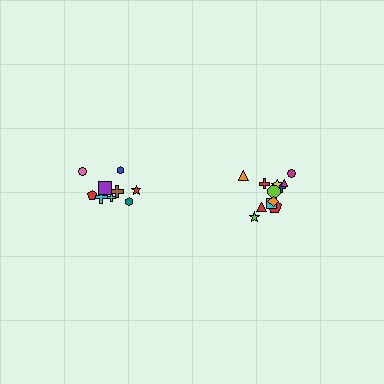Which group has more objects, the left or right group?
The right group.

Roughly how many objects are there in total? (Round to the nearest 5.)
Roughly 20 objects in total.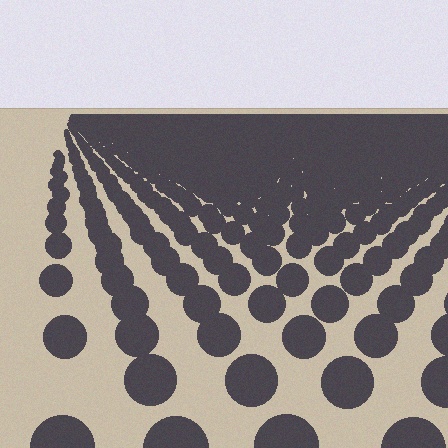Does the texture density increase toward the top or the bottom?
Density increases toward the top.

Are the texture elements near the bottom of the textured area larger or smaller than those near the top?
Larger. Near the bottom, elements are closer to the viewer and appear at a bigger on-screen size.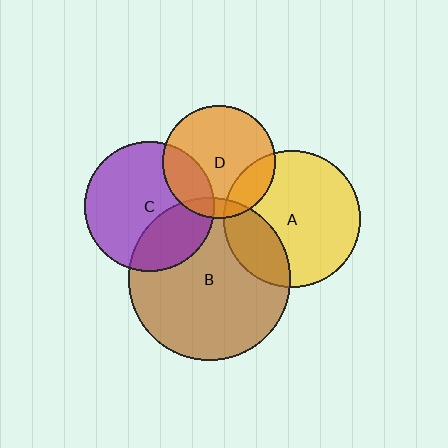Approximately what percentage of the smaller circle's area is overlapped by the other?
Approximately 30%.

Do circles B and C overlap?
Yes.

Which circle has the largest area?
Circle B (brown).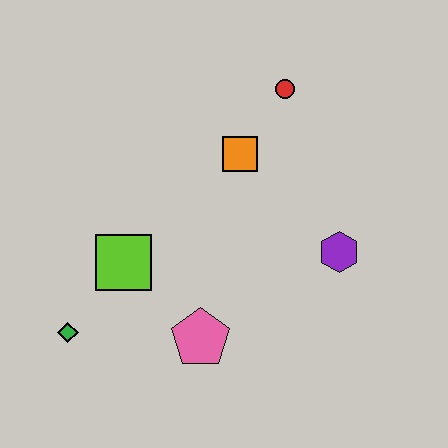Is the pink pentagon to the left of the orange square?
Yes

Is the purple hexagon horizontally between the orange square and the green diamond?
No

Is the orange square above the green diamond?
Yes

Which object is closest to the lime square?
The green diamond is closest to the lime square.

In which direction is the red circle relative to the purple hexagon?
The red circle is above the purple hexagon.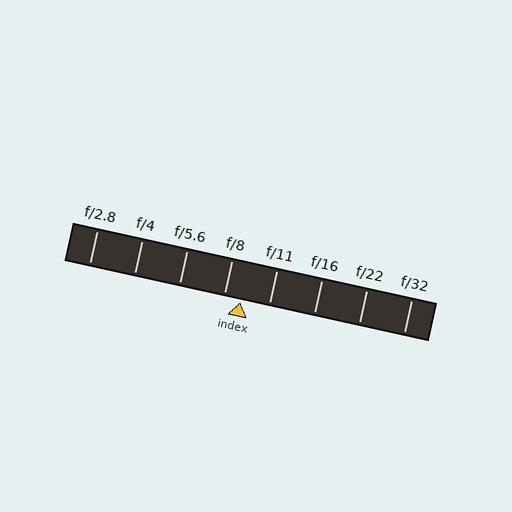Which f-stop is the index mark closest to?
The index mark is closest to f/8.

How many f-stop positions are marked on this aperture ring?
There are 8 f-stop positions marked.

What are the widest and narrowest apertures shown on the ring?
The widest aperture shown is f/2.8 and the narrowest is f/32.